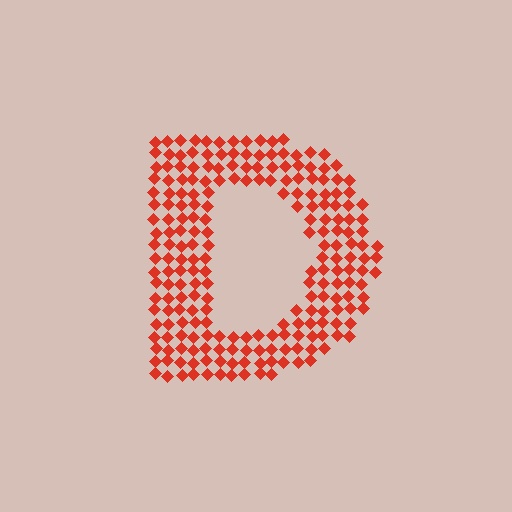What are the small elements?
The small elements are diamonds.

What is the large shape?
The large shape is the letter D.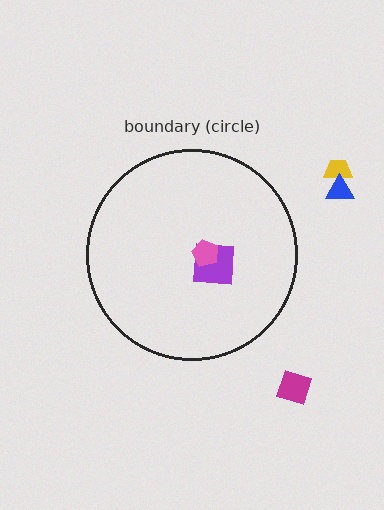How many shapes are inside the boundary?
2 inside, 3 outside.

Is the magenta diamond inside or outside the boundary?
Outside.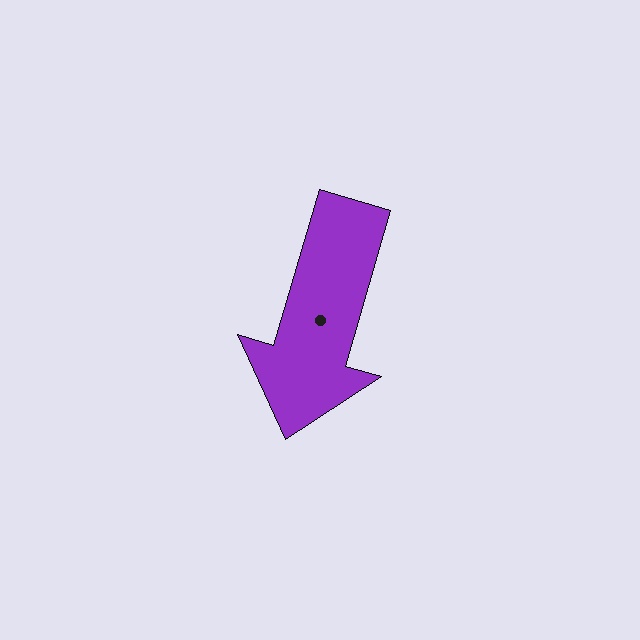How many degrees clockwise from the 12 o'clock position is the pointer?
Approximately 196 degrees.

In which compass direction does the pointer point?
South.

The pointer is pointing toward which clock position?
Roughly 7 o'clock.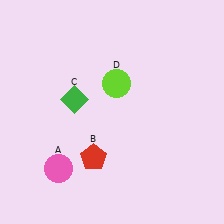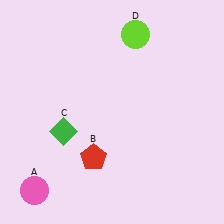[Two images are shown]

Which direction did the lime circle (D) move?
The lime circle (D) moved up.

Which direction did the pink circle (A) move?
The pink circle (A) moved left.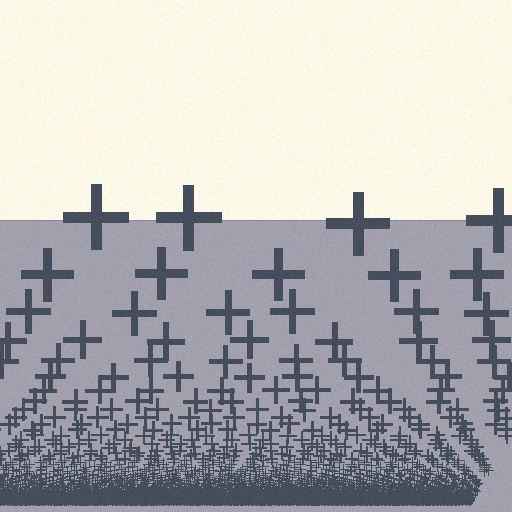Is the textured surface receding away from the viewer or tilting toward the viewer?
The surface appears to tilt toward the viewer. Texture elements get larger and sparser toward the top.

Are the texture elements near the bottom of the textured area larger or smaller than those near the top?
Smaller. The gradient is inverted — elements near the bottom are smaller and denser.